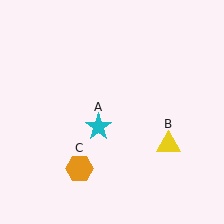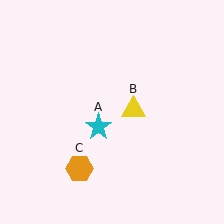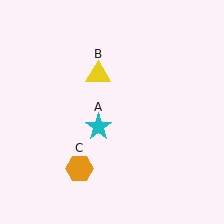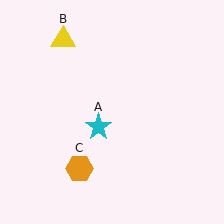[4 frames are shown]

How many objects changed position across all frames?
1 object changed position: yellow triangle (object B).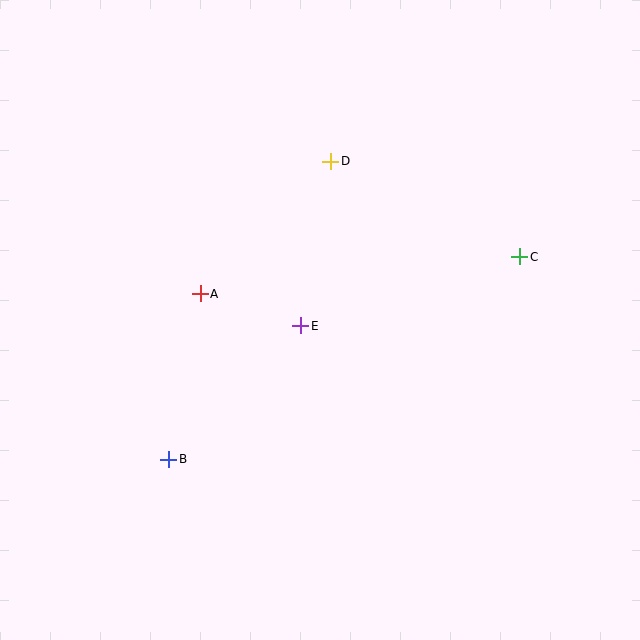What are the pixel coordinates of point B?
Point B is at (169, 459).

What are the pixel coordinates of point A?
Point A is at (200, 294).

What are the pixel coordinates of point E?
Point E is at (301, 326).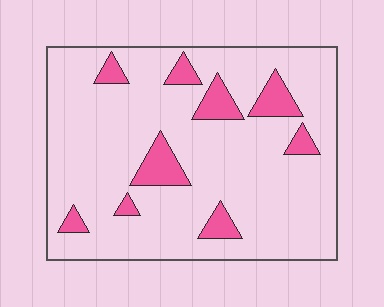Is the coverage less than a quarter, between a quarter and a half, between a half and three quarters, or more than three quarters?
Less than a quarter.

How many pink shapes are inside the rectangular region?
9.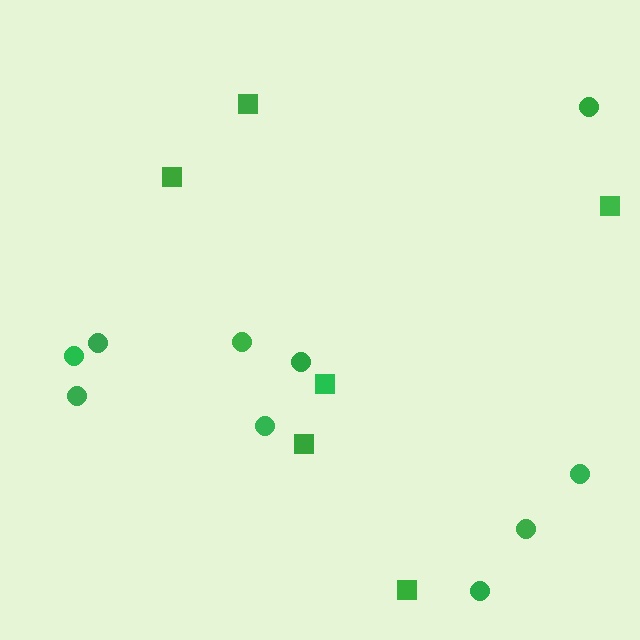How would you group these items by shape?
There are 2 groups: one group of squares (6) and one group of circles (10).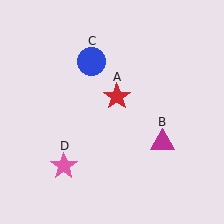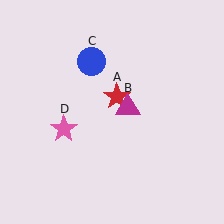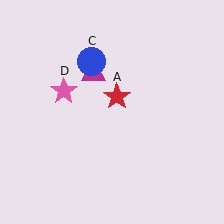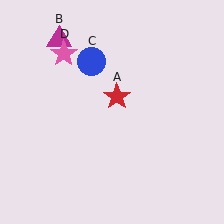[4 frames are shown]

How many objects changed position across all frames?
2 objects changed position: magenta triangle (object B), pink star (object D).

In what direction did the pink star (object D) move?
The pink star (object D) moved up.